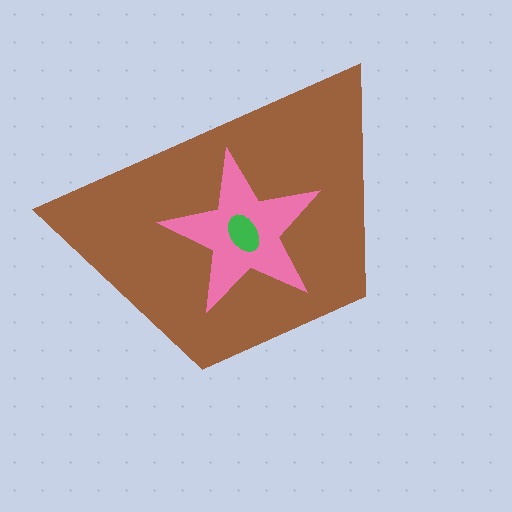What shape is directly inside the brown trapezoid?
The pink star.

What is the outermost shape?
The brown trapezoid.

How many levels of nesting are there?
3.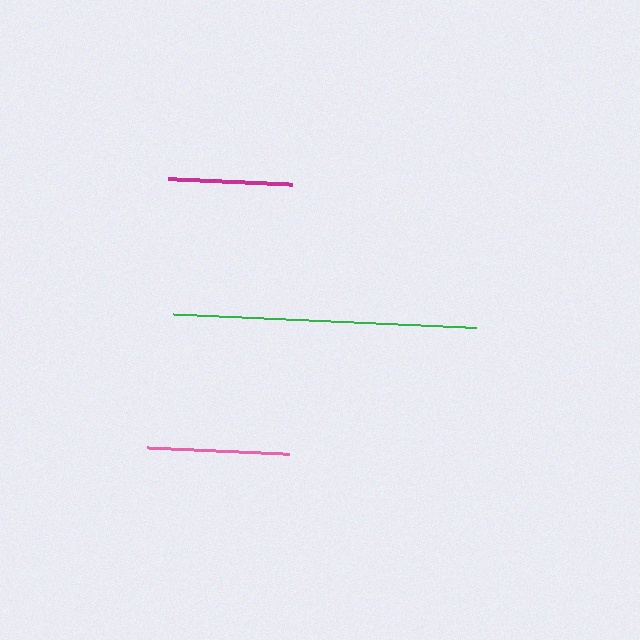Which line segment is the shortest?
The magenta line is the shortest at approximately 124 pixels.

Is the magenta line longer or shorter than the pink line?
The pink line is longer than the magenta line.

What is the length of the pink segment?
The pink segment is approximately 142 pixels long.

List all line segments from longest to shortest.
From longest to shortest: green, pink, magenta.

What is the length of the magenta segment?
The magenta segment is approximately 124 pixels long.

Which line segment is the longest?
The green line is the longest at approximately 304 pixels.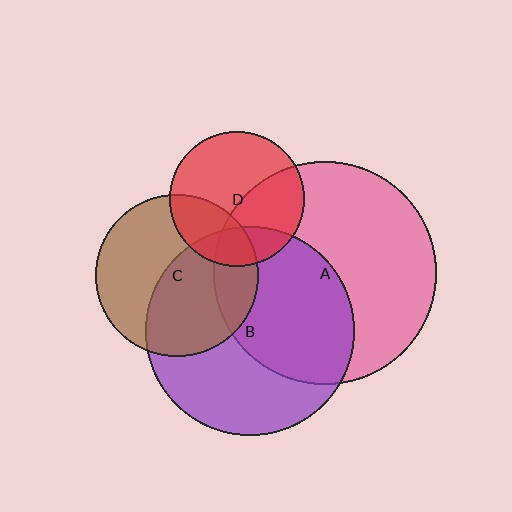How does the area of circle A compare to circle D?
Approximately 2.7 times.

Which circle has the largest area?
Circle A (pink).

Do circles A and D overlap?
Yes.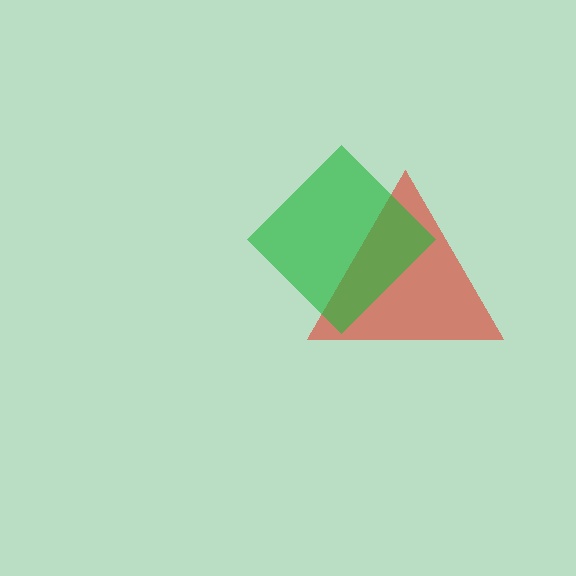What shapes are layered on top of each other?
The layered shapes are: a red triangle, a green diamond.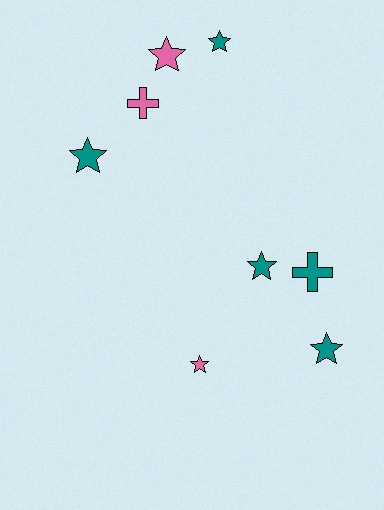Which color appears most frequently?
Teal, with 5 objects.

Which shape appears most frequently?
Star, with 6 objects.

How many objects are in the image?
There are 8 objects.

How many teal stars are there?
There are 4 teal stars.